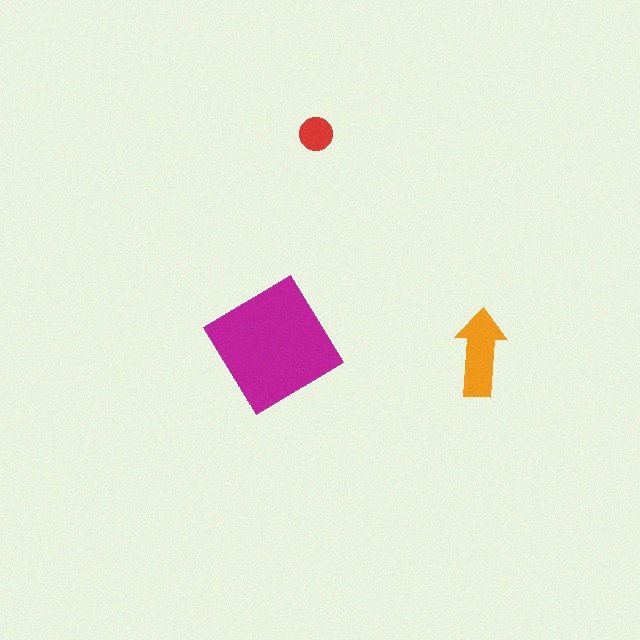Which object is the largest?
The magenta diamond.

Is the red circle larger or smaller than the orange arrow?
Smaller.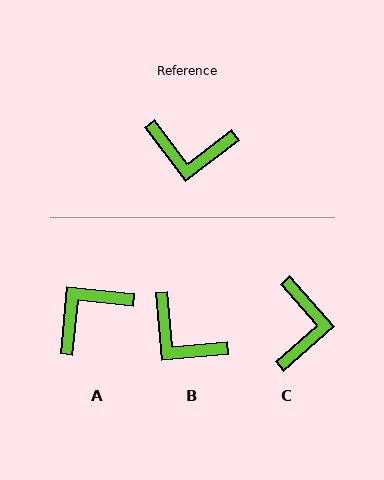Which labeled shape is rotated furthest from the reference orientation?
A, about 133 degrees away.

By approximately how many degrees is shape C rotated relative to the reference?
Approximately 94 degrees counter-clockwise.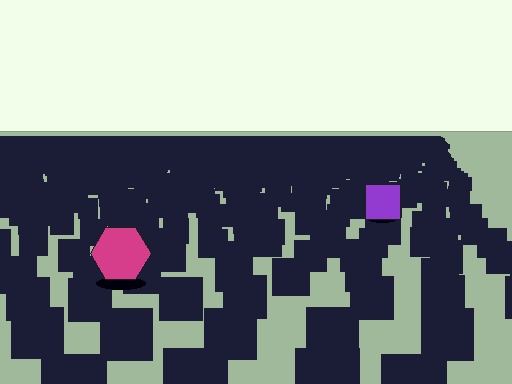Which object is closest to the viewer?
The magenta hexagon is closest. The texture marks near it are larger and more spread out.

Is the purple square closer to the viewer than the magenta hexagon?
No. The magenta hexagon is closer — you can tell from the texture gradient: the ground texture is coarser near it.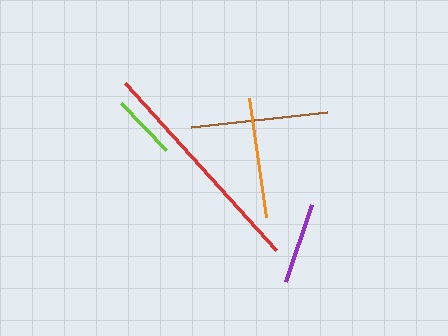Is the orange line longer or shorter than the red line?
The red line is longer than the orange line.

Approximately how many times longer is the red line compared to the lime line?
The red line is approximately 3.5 times the length of the lime line.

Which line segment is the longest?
The red line is the longest at approximately 225 pixels.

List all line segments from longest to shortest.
From longest to shortest: red, brown, orange, purple, lime.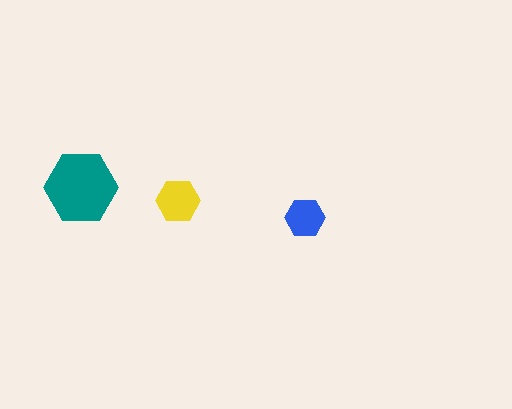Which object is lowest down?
The blue hexagon is bottommost.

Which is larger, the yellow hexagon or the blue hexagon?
The yellow one.